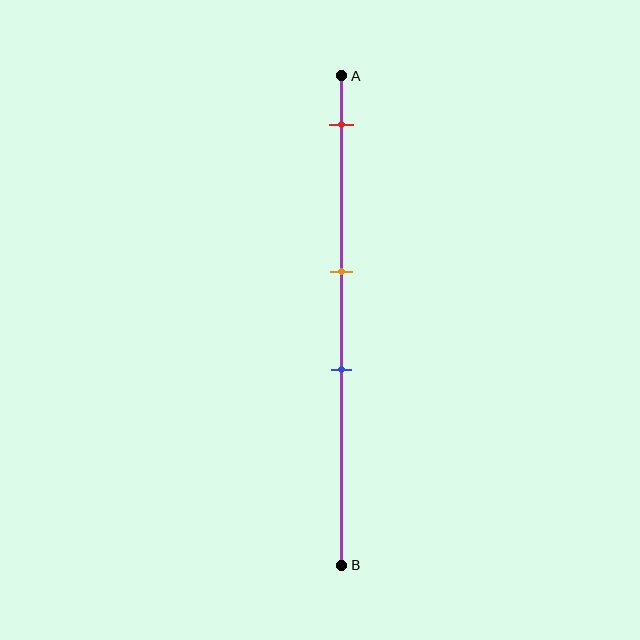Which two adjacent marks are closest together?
The orange and blue marks are the closest adjacent pair.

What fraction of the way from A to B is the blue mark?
The blue mark is approximately 60% (0.6) of the way from A to B.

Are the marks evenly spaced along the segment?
No, the marks are not evenly spaced.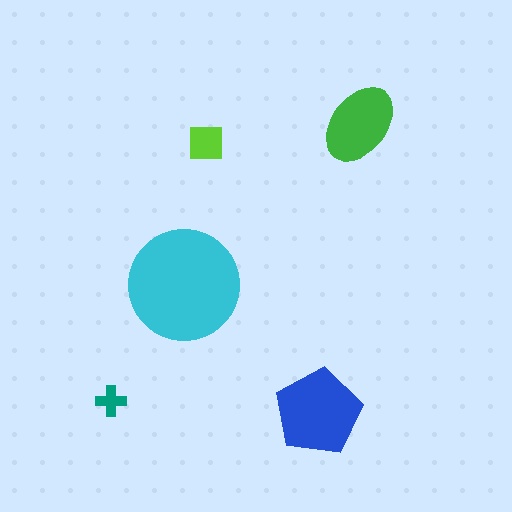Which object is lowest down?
The blue pentagon is bottommost.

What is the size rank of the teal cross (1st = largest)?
5th.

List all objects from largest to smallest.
The cyan circle, the blue pentagon, the green ellipse, the lime square, the teal cross.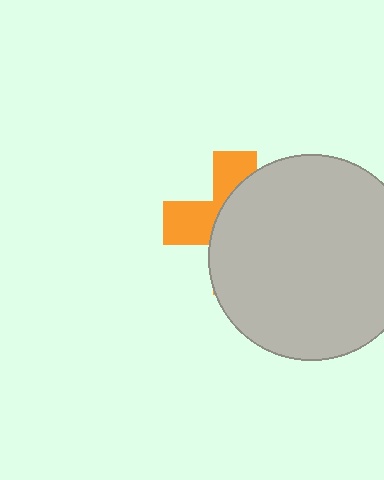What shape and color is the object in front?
The object in front is a light gray circle.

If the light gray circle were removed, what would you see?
You would see the complete orange cross.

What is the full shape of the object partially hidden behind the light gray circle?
The partially hidden object is an orange cross.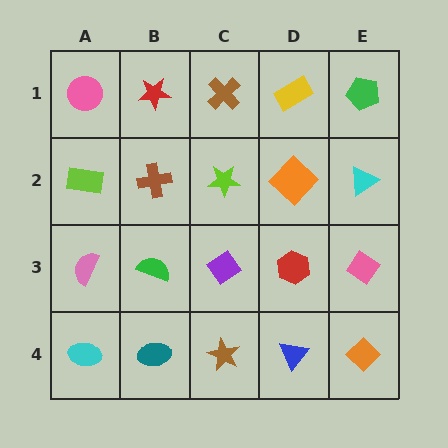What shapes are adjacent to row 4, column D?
A red hexagon (row 3, column D), a brown star (row 4, column C), an orange diamond (row 4, column E).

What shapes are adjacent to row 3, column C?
A lime star (row 2, column C), a brown star (row 4, column C), a green semicircle (row 3, column B), a red hexagon (row 3, column D).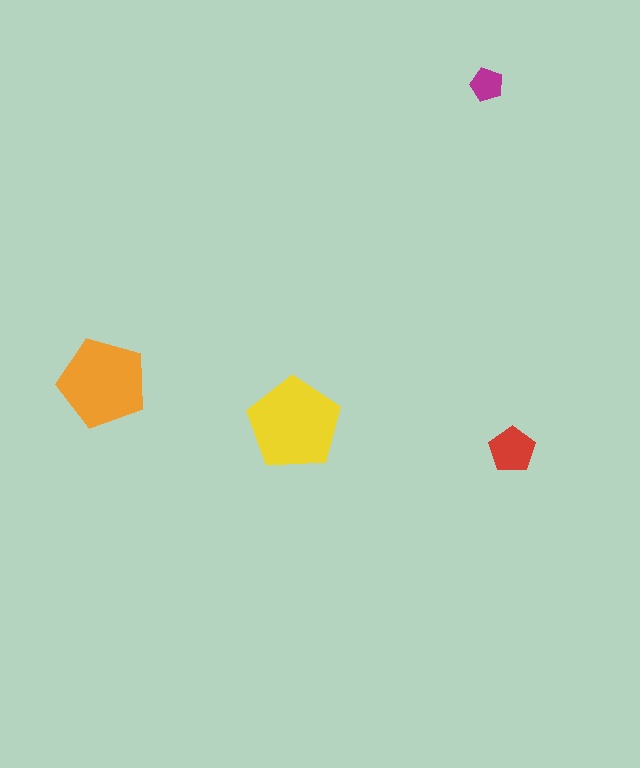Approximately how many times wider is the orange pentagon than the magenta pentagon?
About 2.5 times wider.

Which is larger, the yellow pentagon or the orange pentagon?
The yellow one.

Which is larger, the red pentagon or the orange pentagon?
The orange one.